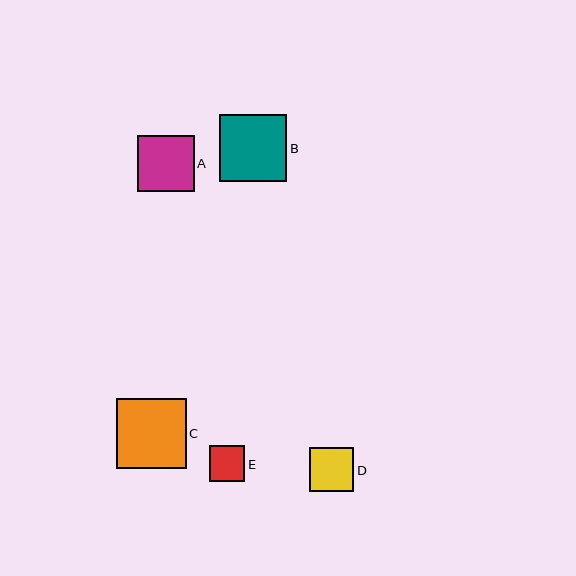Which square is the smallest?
Square E is the smallest with a size of approximately 35 pixels.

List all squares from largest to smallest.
From largest to smallest: C, B, A, D, E.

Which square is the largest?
Square C is the largest with a size of approximately 70 pixels.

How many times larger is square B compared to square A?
Square B is approximately 1.2 times the size of square A.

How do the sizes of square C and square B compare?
Square C and square B are approximately the same size.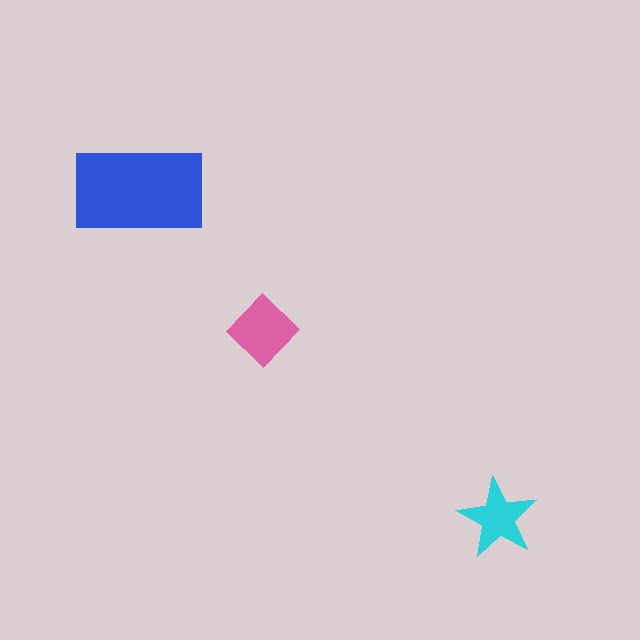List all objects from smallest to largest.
The cyan star, the pink diamond, the blue rectangle.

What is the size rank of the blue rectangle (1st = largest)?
1st.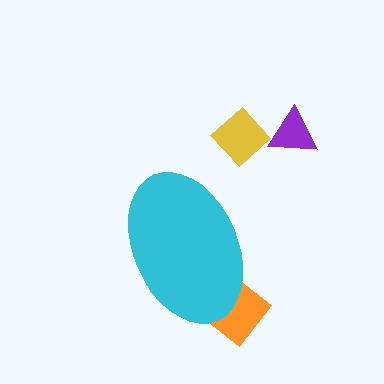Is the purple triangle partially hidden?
No, the purple triangle is fully visible.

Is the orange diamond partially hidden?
Yes, the orange diamond is partially hidden behind the cyan ellipse.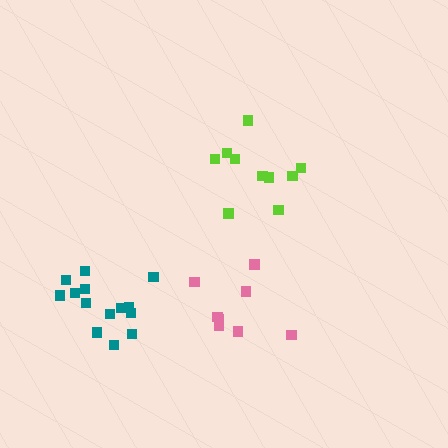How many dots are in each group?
Group 1: 10 dots, Group 2: 9 dots, Group 3: 14 dots (33 total).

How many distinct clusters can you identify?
There are 3 distinct clusters.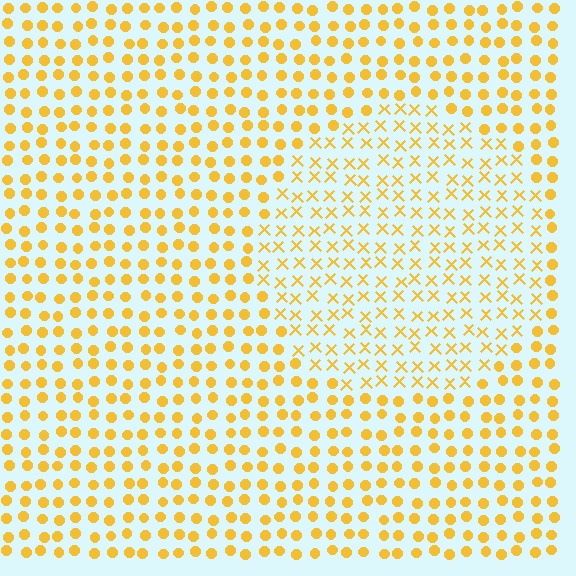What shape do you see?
I see a circle.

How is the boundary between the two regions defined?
The boundary is defined by a change in element shape: X marks inside vs. circles outside. All elements share the same color and spacing.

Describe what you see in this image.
The image is filled with small yellow elements arranged in a uniform grid. A circle-shaped region contains X marks, while the surrounding area contains circles. The boundary is defined purely by the change in element shape.